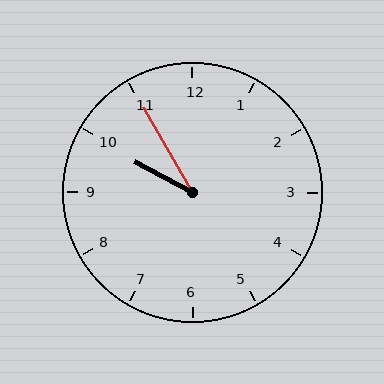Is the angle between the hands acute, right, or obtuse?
It is acute.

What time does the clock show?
9:55.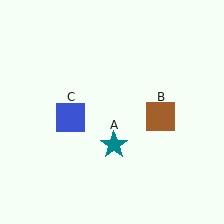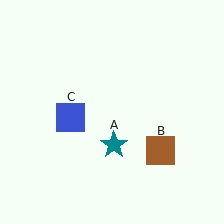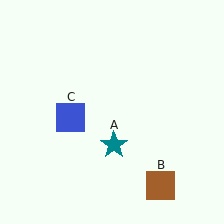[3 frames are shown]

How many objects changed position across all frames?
1 object changed position: brown square (object B).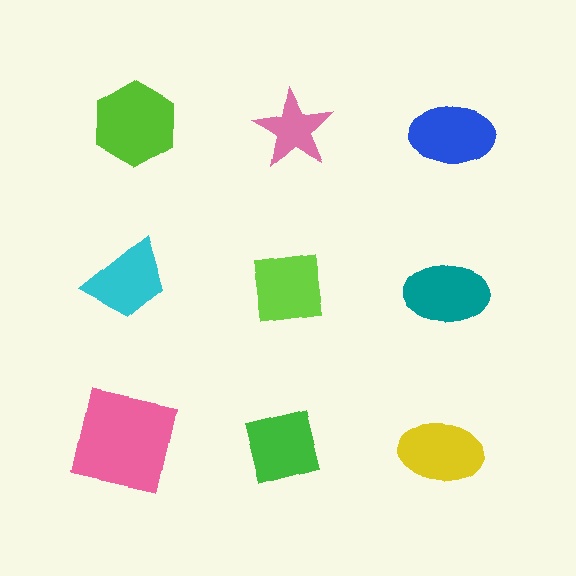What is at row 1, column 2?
A pink star.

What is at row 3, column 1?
A pink square.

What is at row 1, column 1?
A lime hexagon.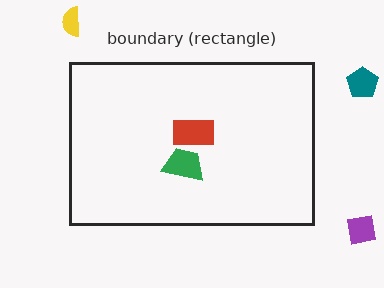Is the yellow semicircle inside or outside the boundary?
Outside.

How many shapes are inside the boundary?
2 inside, 3 outside.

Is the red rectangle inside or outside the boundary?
Inside.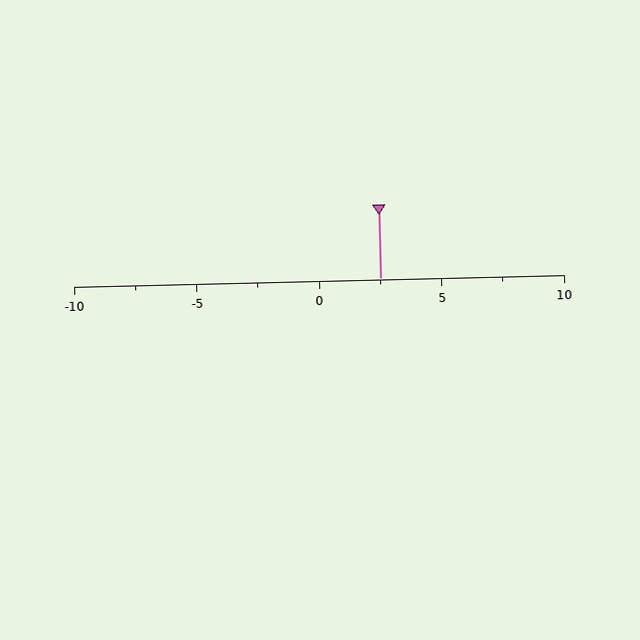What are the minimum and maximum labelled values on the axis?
The axis runs from -10 to 10.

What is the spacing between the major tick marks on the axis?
The major ticks are spaced 5 apart.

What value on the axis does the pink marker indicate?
The marker indicates approximately 2.5.